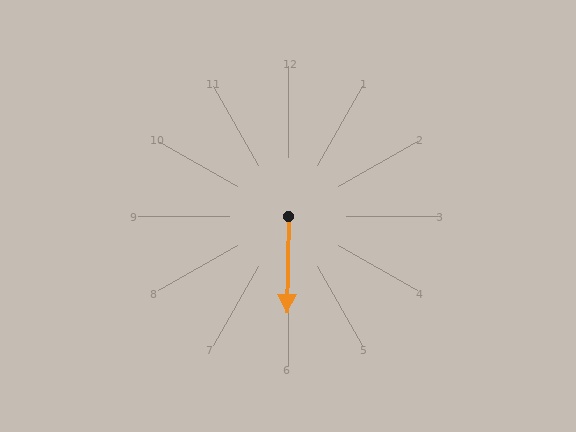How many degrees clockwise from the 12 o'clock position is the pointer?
Approximately 181 degrees.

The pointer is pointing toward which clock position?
Roughly 6 o'clock.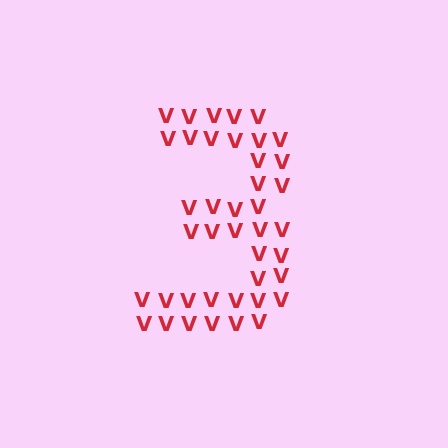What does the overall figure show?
The overall figure shows the digit 3.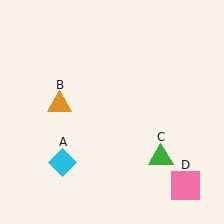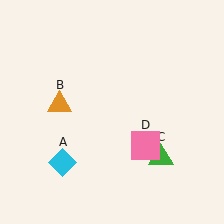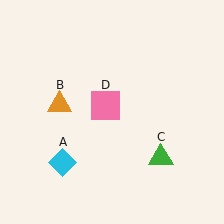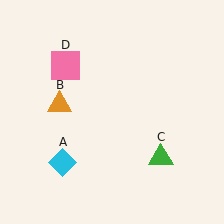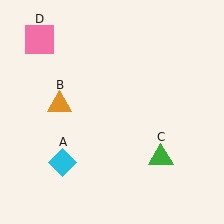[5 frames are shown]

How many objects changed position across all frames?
1 object changed position: pink square (object D).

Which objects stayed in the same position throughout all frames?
Cyan diamond (object A) and orange triangle (object B) and green triangle (object C) remained stationary.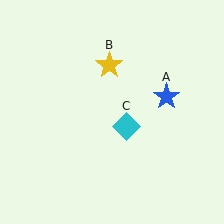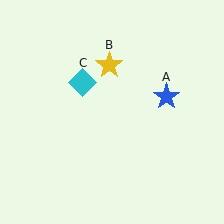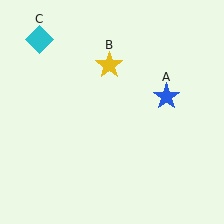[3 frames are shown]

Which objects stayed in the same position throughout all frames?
Blue star (object A) and yellow star (object B) remained stationary.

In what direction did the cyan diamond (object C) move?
The cyan diamond (object C) moved up and to the left.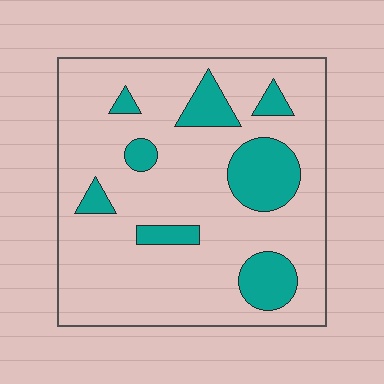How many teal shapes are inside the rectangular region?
8.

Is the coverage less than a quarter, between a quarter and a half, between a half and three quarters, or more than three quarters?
Less than a quarter.